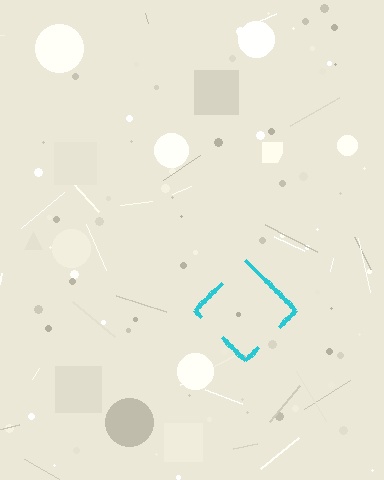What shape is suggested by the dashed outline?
The dashed outline suggests a diamond.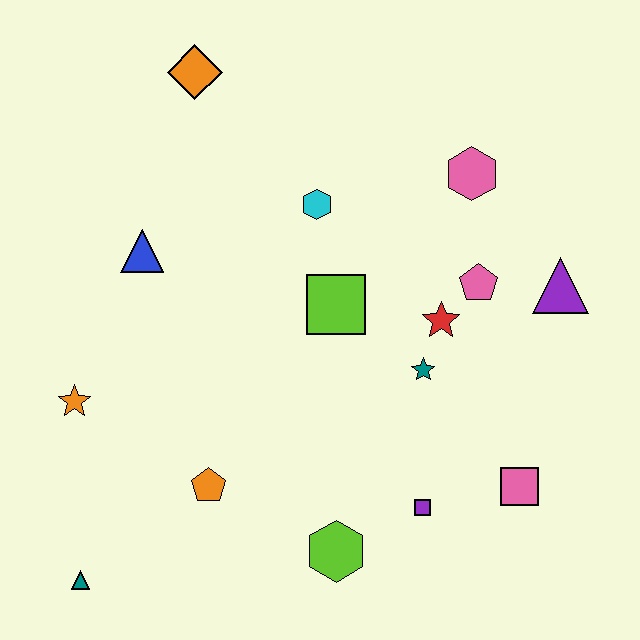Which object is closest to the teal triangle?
The orange pentagon is closest to the teal triangle.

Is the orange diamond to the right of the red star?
No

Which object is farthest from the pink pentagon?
The teal triangle is farthest from the pink pentagon.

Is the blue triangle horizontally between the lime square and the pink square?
No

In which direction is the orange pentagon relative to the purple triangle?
The orange pentagon is to the left of the purple triangle.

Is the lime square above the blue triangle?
No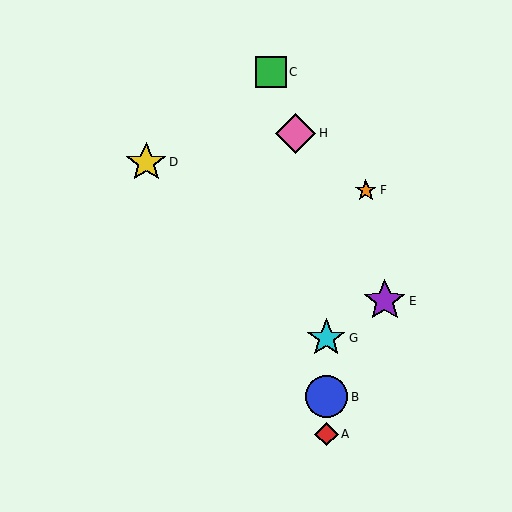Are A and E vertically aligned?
No, A is at x≈326 and E is at x≈385.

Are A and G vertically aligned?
Yes, both are at x≈326.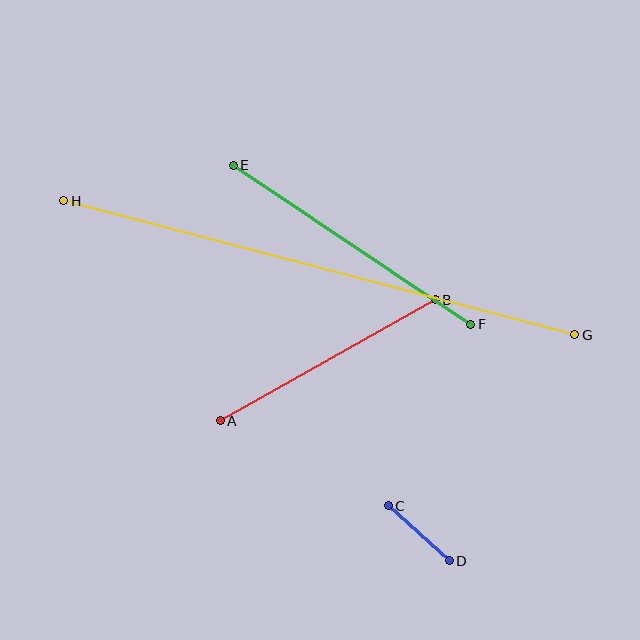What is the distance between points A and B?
The distance is approximately 247 pixels.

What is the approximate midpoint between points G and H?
The midpoint is at approximately (319, 268) pixels.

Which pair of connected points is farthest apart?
Points G and H are farthest apart.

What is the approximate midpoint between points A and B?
The midpoint is at approximately (328, 360) pixels.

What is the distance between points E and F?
The distance is approximately 286 pixels.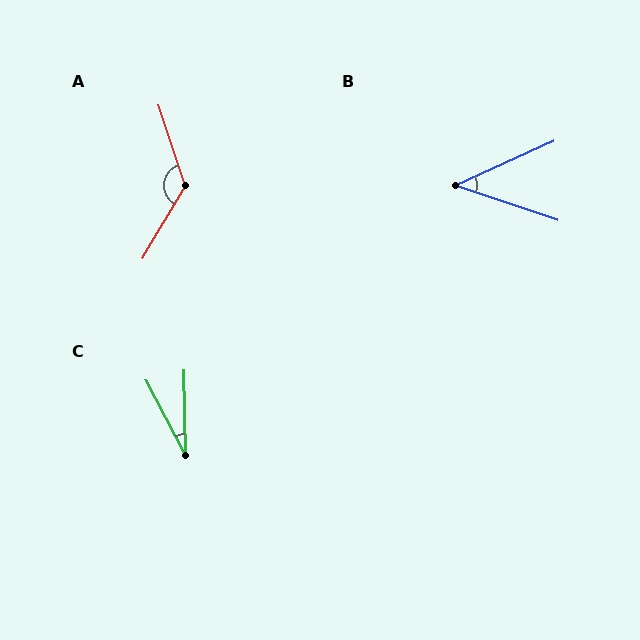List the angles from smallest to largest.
C (27°), B (43°), A (131°).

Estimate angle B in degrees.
Approximately 43 degrees.